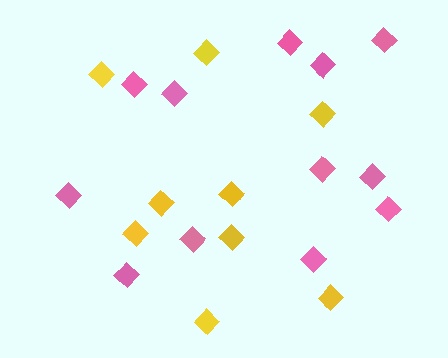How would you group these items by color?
There are 2 groups: one group of yellow diamonds (9) and one group of pink diamonds (12).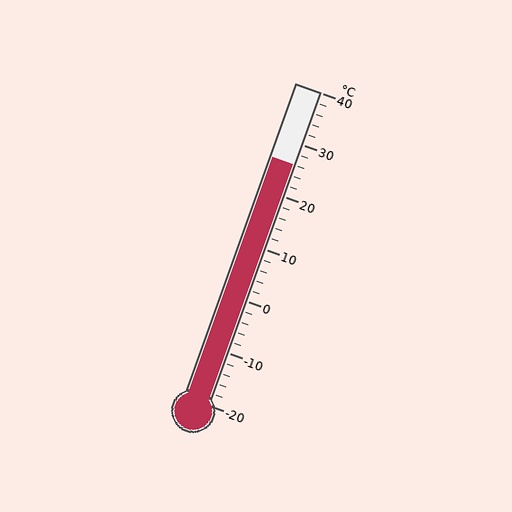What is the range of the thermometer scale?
The thermometer scale ranges from -20°C to 40°C.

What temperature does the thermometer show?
The thermometer shows approximately 26°C.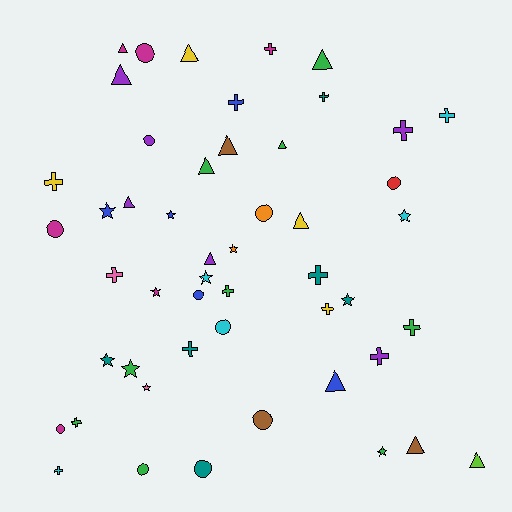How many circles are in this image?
There are 11 circles.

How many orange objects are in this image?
There are 2 orange objects.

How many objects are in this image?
There are 50 objects.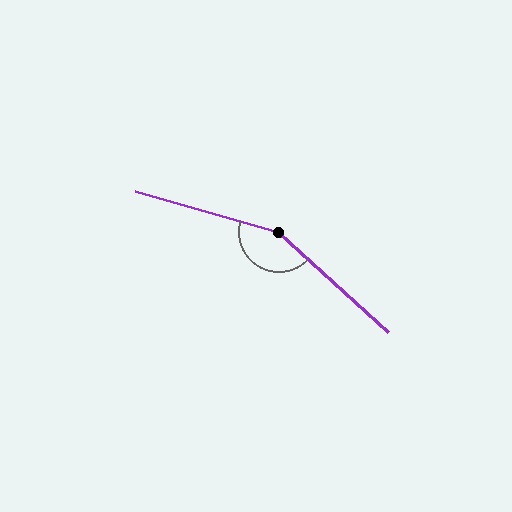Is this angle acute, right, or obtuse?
It is obtuse.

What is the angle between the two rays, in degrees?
Approximately 154 degrees.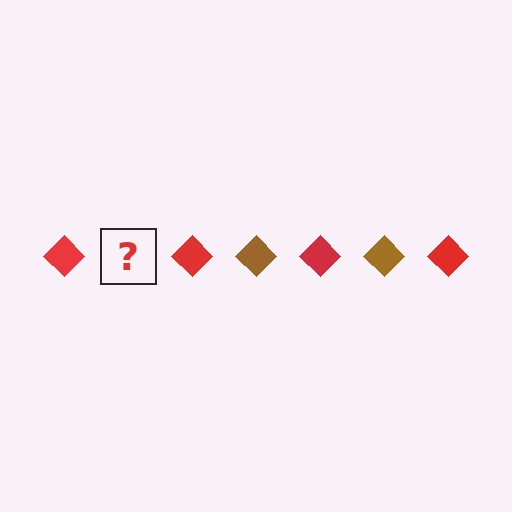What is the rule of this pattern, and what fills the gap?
The rule is that the pattern cycles through red, brown diamonds. The gap should be filled with a brown diamond.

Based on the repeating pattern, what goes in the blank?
The blank should be a brown diamond.